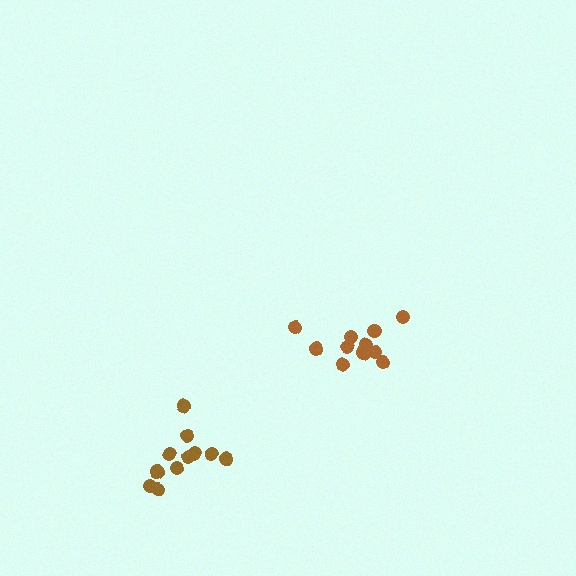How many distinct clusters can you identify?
There are 2 distinct clusters.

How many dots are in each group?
Group 1: 11 dots, Group 2: 11 dots (22 total).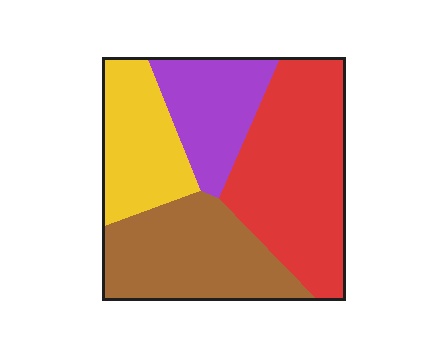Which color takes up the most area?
Red, at roughly 35%.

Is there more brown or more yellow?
Brown.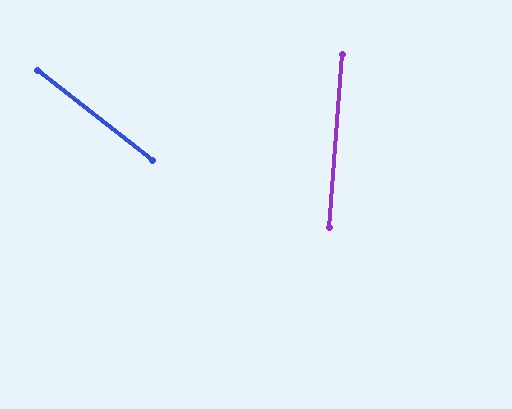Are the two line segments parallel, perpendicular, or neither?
Neither parallel nor perpendicular — they differ by about 56°.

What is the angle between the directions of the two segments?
Approximately 56 degrees.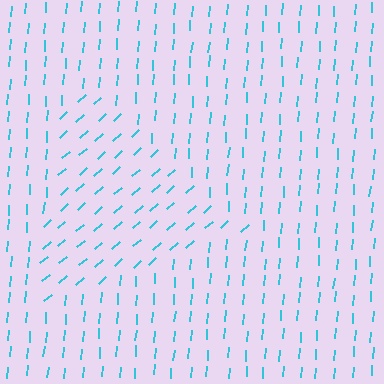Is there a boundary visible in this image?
Yes, there is a texture boundary formed by a change in line orientation.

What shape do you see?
I see a triangle.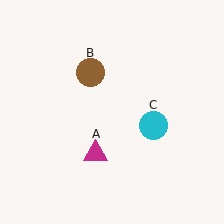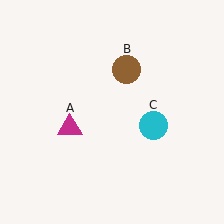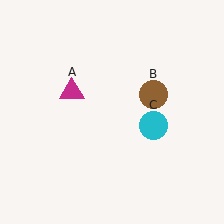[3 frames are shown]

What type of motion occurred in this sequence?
The magenta triangle (object A), brown circle (object B) rotated clockwise around the center of the scene.